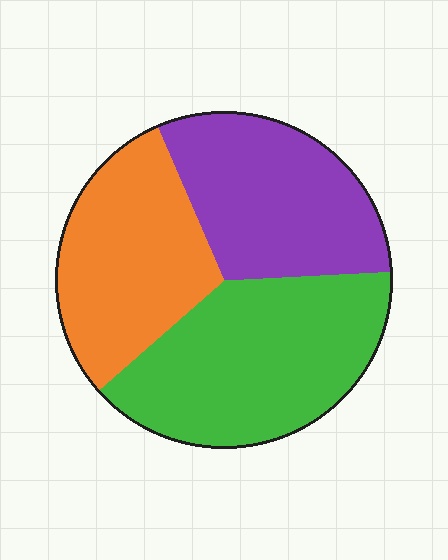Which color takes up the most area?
Green, at roughly 40%.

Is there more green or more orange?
Green.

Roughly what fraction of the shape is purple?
Purple takes up between a sixth and a third of the shape.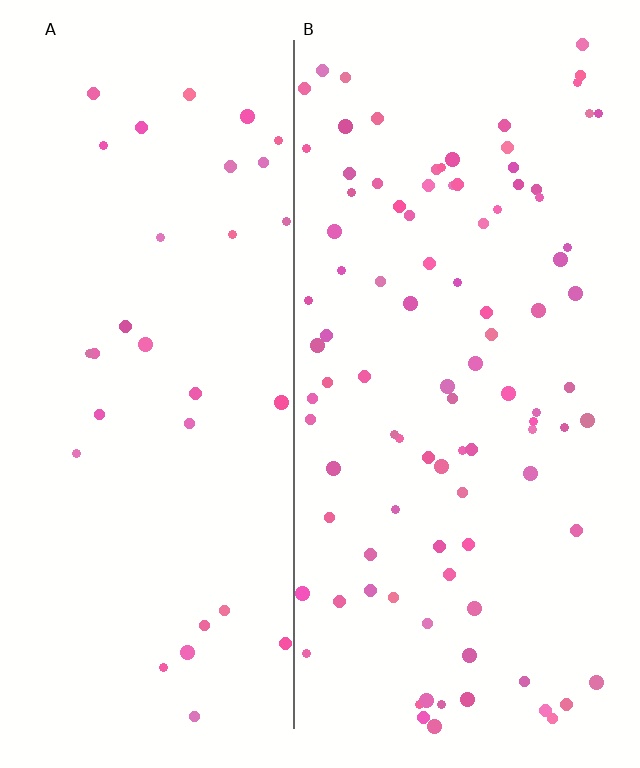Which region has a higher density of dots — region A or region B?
B (the right).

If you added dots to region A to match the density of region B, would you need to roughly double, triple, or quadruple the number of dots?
Approximately triple.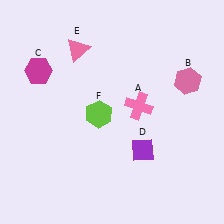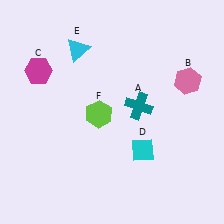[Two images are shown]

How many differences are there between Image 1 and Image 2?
There are 3 differences between the two images.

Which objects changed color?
A changed from pink to teal. D changed from purple to cyan. E changed from pink to cyan.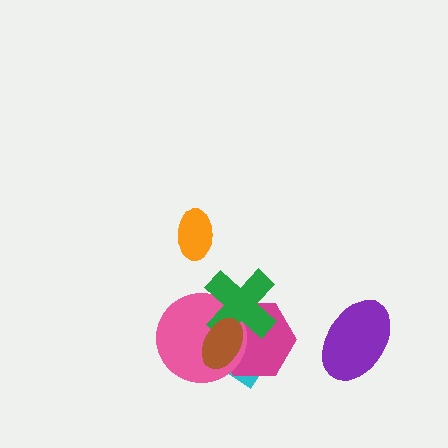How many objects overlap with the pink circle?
4 objects overlap with the pink circle.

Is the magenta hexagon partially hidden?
Yes, it is partially covered by another shape.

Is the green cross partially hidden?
Yes, it is partially covered by another shape.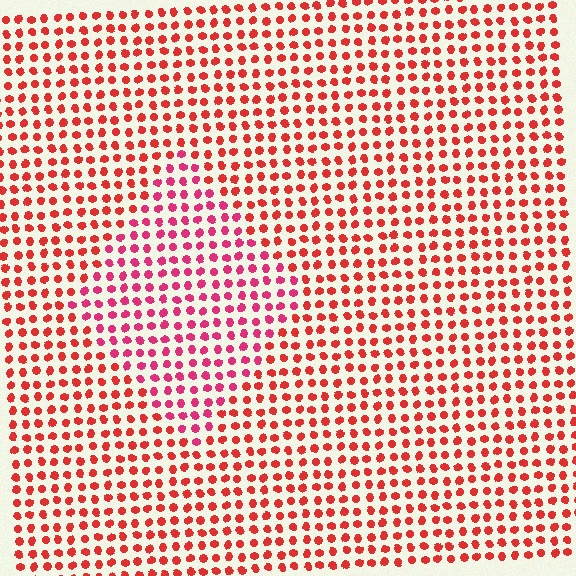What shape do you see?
I see a diamond.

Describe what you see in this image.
The image is filled with small red elements in a uniform arrangement. A diamond-shaped region is visible where the elements are tinted to a slightly different hue, forming a subtle color boundary.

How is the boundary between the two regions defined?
The boundary is defined purely by a slight shift in hue (about 26 degrees). Spacing, size, and orientation are identical on both sides.